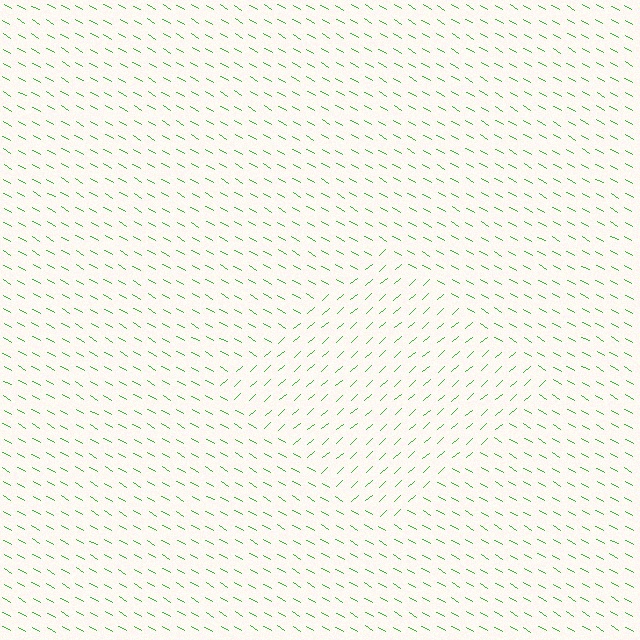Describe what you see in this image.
The image is filled with small green line segments. A diamond region in the image has lines oriented differently from the surrounding lines, creating a visible texture boundary.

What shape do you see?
I see a diamond.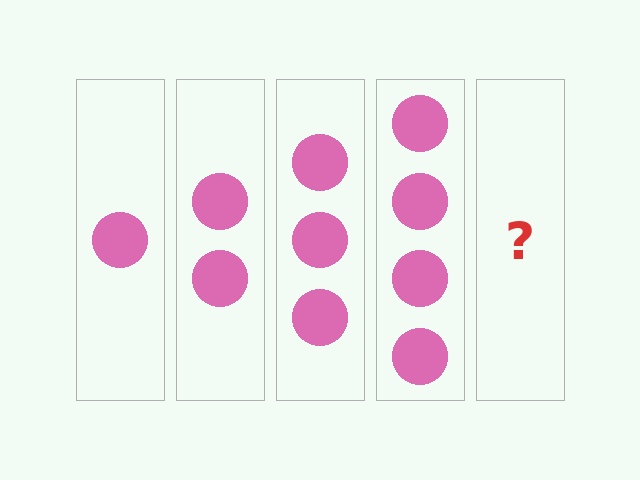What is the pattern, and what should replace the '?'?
The pattern is that each step adds one more circle. The '?' should be 5 circles.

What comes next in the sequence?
The next element should be 5 circles.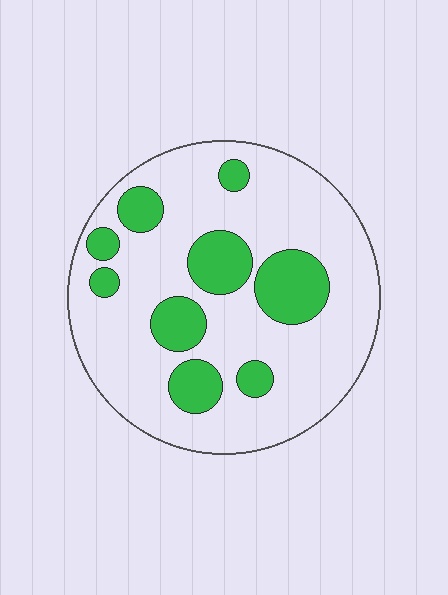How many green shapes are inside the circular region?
9.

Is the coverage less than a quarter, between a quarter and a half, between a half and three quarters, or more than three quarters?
Less than a quarter.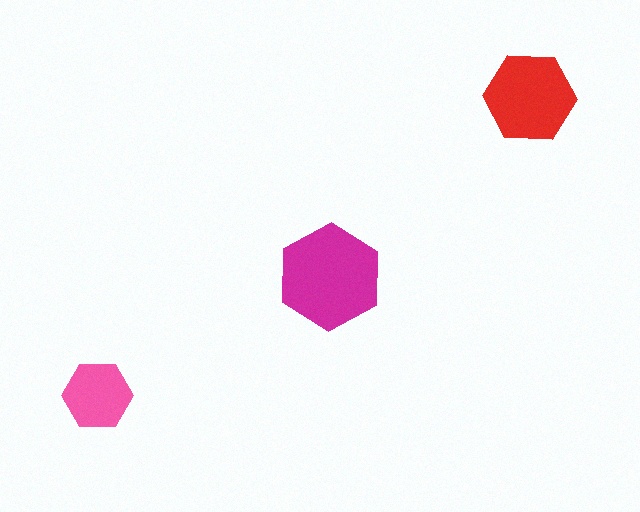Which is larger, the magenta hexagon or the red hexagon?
The magenta one.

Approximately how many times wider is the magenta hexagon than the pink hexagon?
About 1.5 times wider.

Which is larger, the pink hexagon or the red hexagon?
The red one.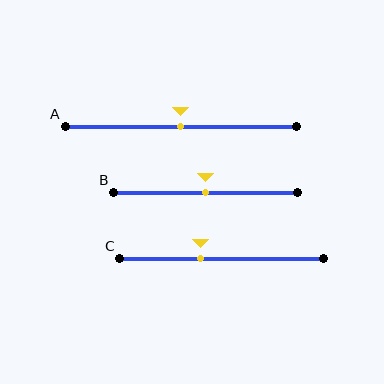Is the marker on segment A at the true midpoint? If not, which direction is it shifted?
Yes, the marker on segment A is at the true midpoint.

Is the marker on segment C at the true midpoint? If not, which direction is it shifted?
No, the marker on segment C is shifted to the left by about 10% of the segment length.